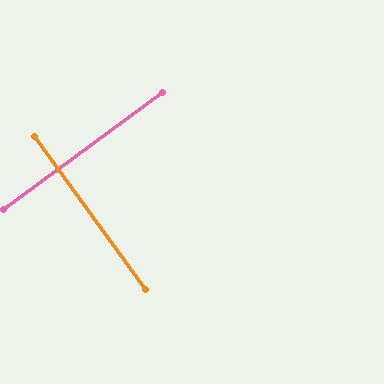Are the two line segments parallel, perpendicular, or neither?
Perpendicular — they meet at approximately 90°.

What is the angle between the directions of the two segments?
Approximately 90 degrees.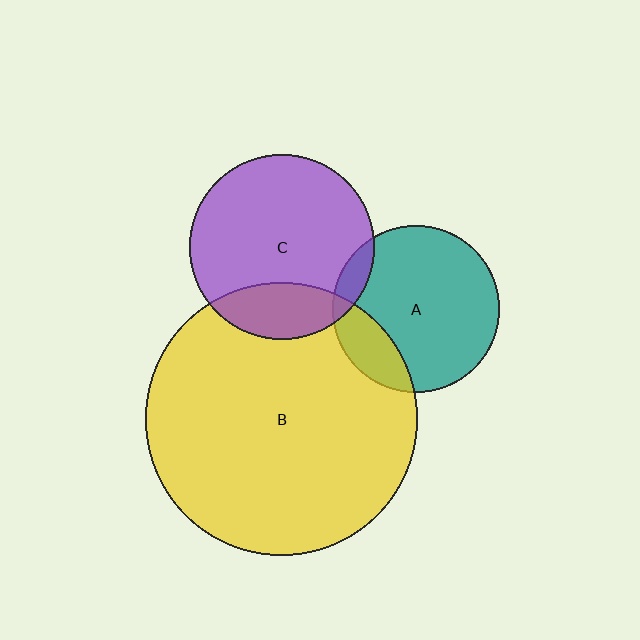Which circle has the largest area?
Circle B (yellow).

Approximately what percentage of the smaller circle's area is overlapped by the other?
Approximately 20%.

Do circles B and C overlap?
Yes.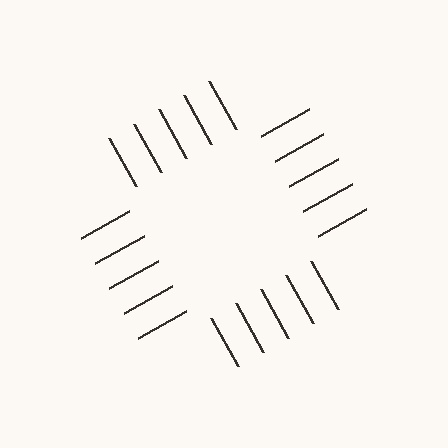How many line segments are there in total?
20 — 5 along each of the 4 edges.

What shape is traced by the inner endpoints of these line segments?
An illusory square — the line segments terminate on its edges but no continuous stroke is drawn.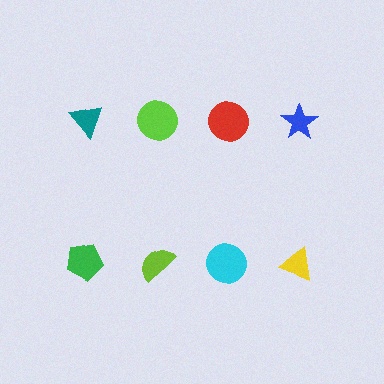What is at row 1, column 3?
A red circle.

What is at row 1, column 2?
A lime circle.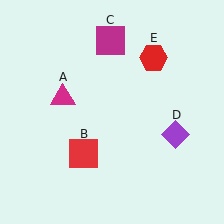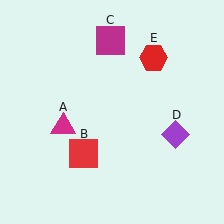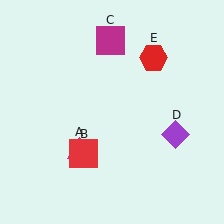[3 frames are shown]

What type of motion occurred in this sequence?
The magenta triangle (object A) rotated counterclockwise around the center of the scene.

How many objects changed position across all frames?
1 object changed position: magenta triangle (object A).